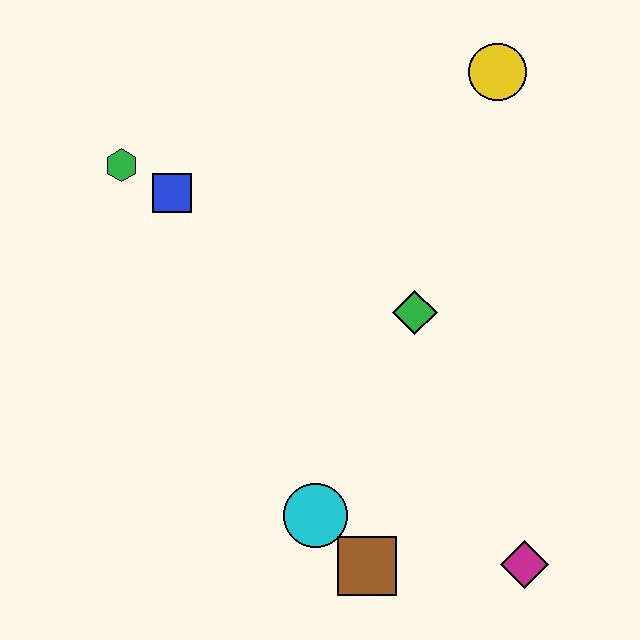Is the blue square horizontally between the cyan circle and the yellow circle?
No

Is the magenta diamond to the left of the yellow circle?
No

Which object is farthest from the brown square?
The yellow circle is farthest from the brown square.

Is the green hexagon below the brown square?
No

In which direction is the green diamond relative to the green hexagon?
The green diamond is to the right of the green hexagon.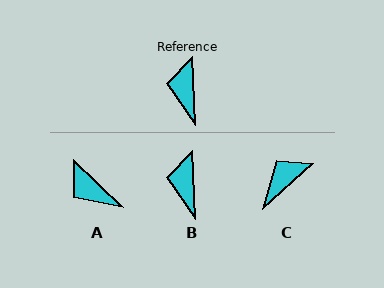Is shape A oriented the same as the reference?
No, it is off by about 43 degrees.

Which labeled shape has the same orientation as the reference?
B.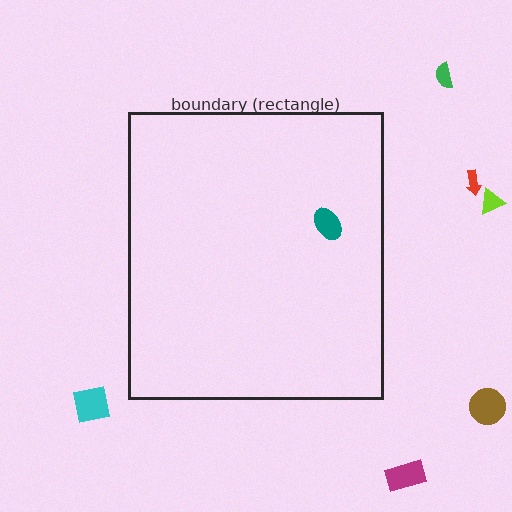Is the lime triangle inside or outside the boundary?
Outside.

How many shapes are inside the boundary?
1 inside, 6 outside.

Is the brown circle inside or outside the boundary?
Outside.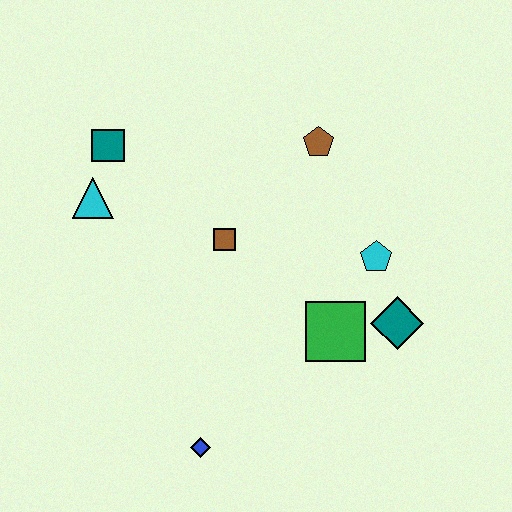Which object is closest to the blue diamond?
The green square is closest to the blue diamond.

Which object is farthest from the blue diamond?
The brown pentagon is farthest from the blue diamond.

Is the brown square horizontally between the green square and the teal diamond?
No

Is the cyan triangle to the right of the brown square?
No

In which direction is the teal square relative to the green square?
The teal square is to the left of the green square.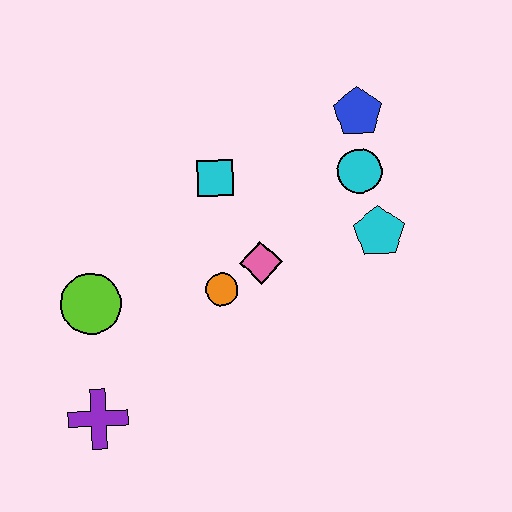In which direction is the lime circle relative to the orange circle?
The lime circle is to the left of the orange circle.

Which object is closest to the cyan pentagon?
The cyan circle is closest to the cyan pentagon.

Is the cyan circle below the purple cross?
No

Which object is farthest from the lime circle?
The blue pentagon is farthest from the lime circle.